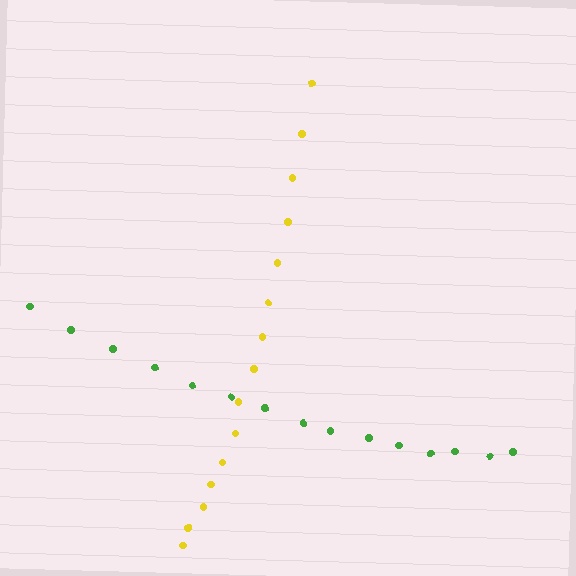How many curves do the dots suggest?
There are 2 distinct paths.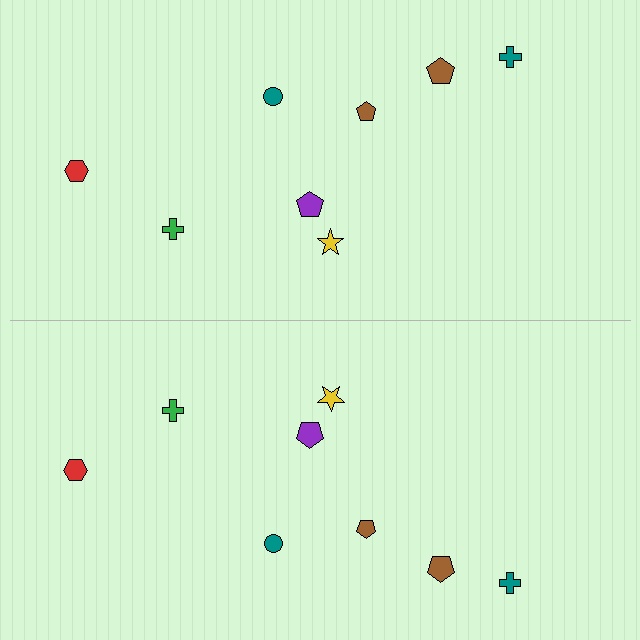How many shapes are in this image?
There are 16 shapes in this image.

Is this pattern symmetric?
Yes, this pattern has bilateral (reflection) symmetry.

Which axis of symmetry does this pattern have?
The pattern has a horizontal axis of symmetry running through the center of the image.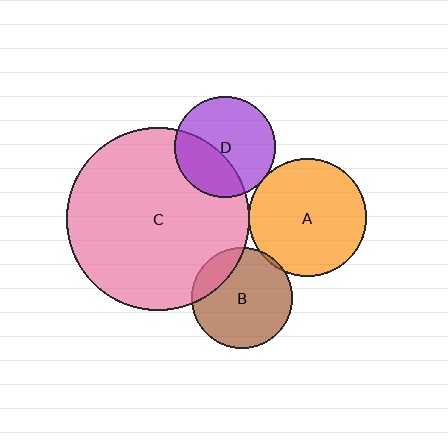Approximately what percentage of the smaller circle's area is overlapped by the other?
Approximately 35%.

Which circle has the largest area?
Circle C (pink).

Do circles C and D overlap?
Yes.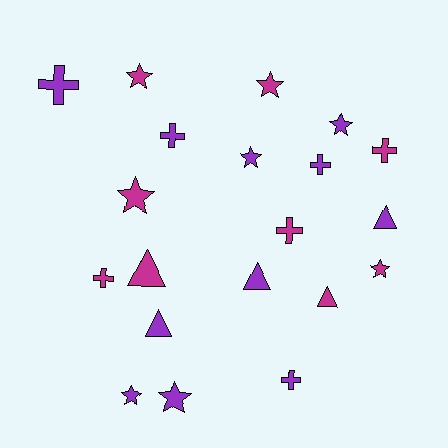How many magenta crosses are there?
There are 3 magenta crosses.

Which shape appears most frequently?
Star, with 8 objects.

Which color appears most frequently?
Purple, with 11 objects.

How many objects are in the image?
There are 20 objects.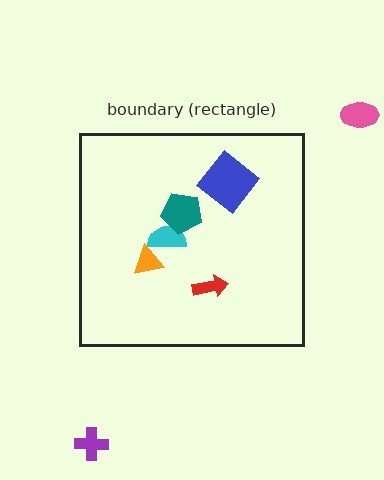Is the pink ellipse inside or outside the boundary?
Outside.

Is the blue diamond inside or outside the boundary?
Inside.